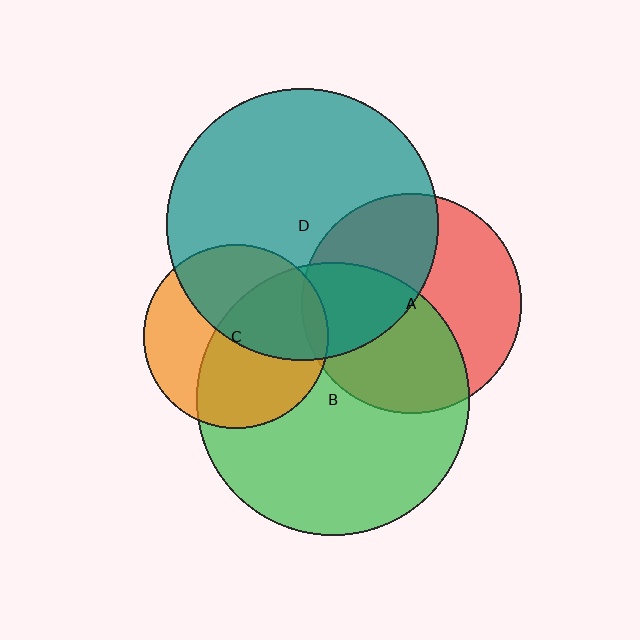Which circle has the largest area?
Circle B (green).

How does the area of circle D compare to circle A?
Approximately 1.5 times.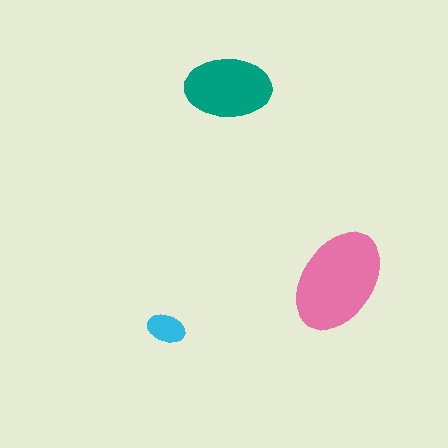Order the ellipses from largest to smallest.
the pink one, the teal one, the cyan one.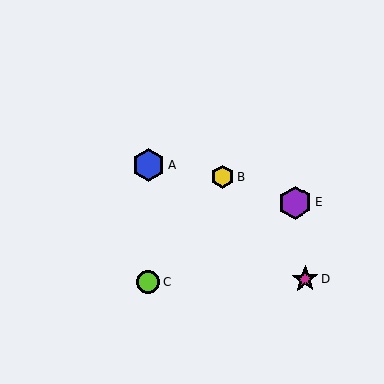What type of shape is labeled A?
Shape A is a blue hexagon.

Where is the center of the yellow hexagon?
The center of the yellow hexagon is at (223, 176).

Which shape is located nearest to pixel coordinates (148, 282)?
The lime circle (labeled C) at (149, 282) is nearest to that location.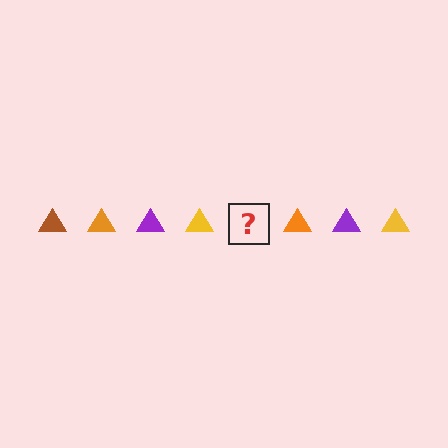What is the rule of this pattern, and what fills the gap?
The rule is that the pattern cycles through brown, orange, purple, yellow triangles. The gap should be filled with a brown triangle.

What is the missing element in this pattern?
The missing element is a brown triangle.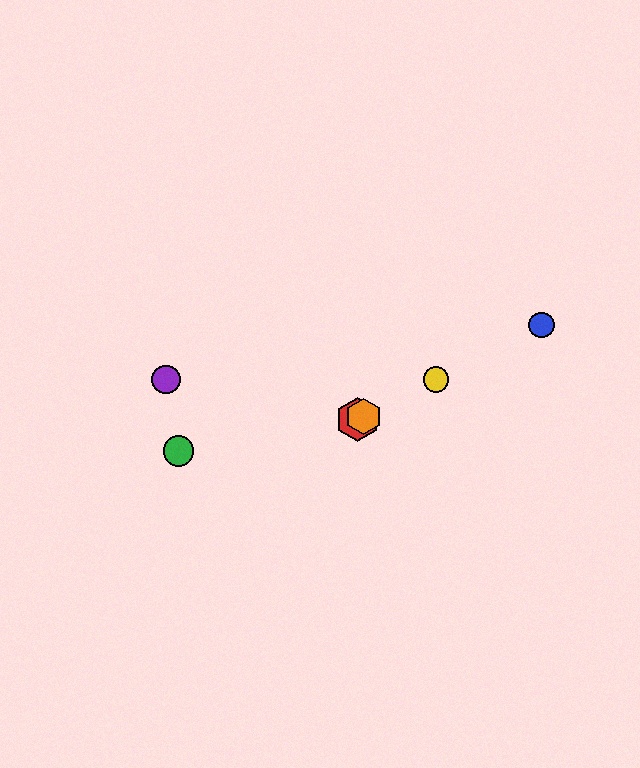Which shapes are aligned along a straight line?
The red hexagon, the blue circle, the yellow circle, the orange hexagon are aligned along a straight line.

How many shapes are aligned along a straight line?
4 shapes (the red hexagon, the blue circle, the yellow circle, the orange hexagon) are aligned along a straight line.